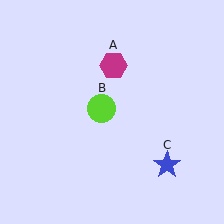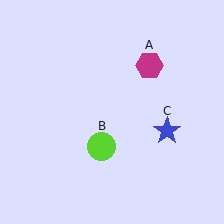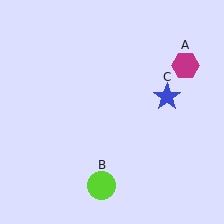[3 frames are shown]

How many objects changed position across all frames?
3 objects changed position: magenta hexagon (object A), lime circle (object B), blue star (object C).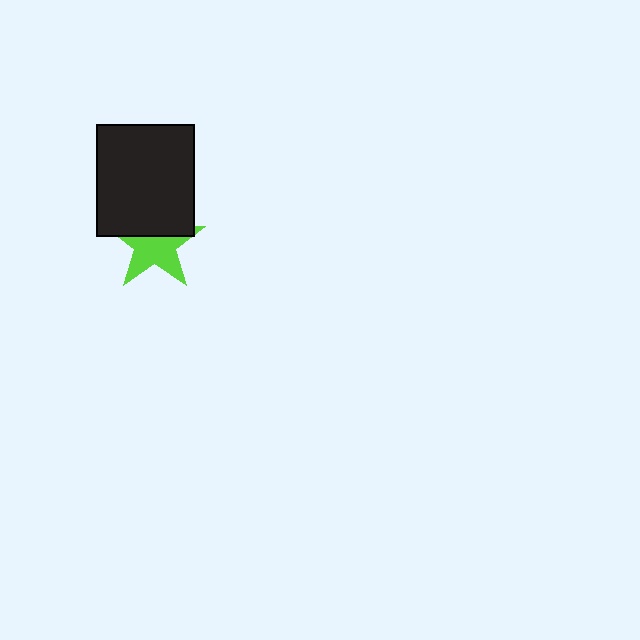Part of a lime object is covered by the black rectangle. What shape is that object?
It is a star.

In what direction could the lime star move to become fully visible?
The lime star could move down. That would shift it out from behind the black rectangle entirely.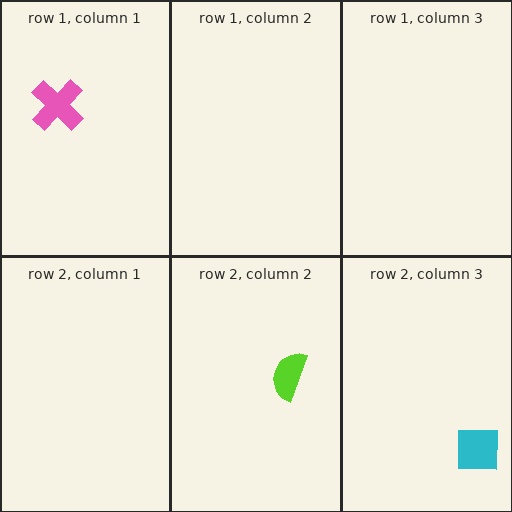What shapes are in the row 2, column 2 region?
The lime semicircle.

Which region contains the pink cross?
The row 1, column 1 region.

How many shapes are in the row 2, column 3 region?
1.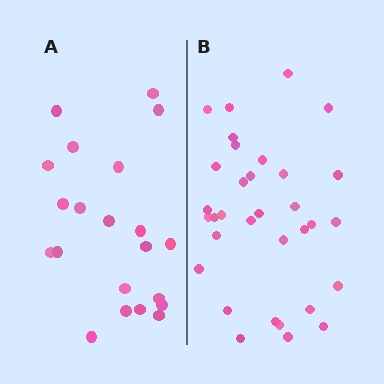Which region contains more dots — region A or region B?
Region B (the right region) has more dots.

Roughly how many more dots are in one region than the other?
Region B has roughly 12 or so more dots than region A.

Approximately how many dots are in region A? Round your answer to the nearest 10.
About 20 dots. (The exact count is 21, which rounds to 20.)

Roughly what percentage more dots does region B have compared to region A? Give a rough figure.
About 55% more.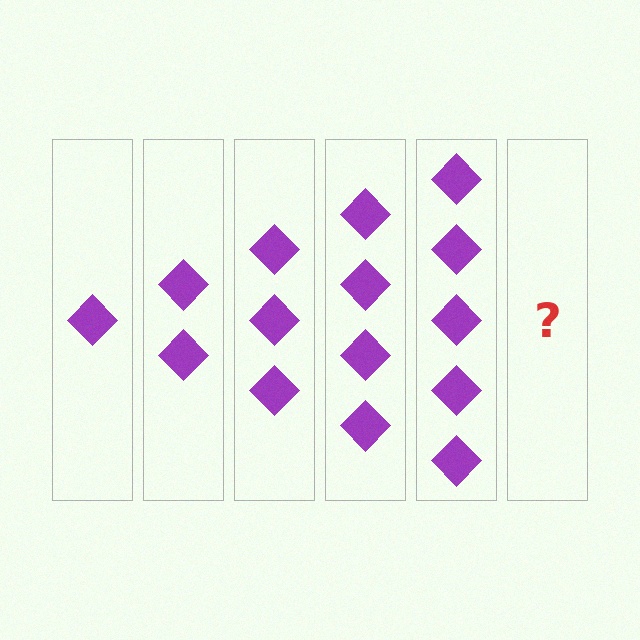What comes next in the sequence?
The next element should be 6 diamonds.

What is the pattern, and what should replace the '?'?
The pattern is that each step adds one more diamond. The '?' should be 6 diamonds.